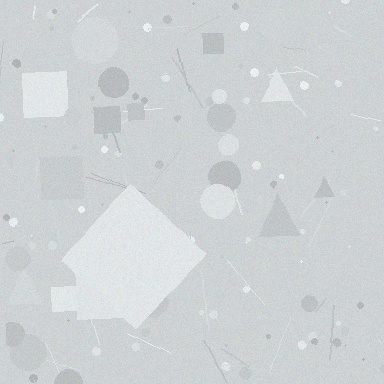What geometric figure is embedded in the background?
A diamond is embedded in the background.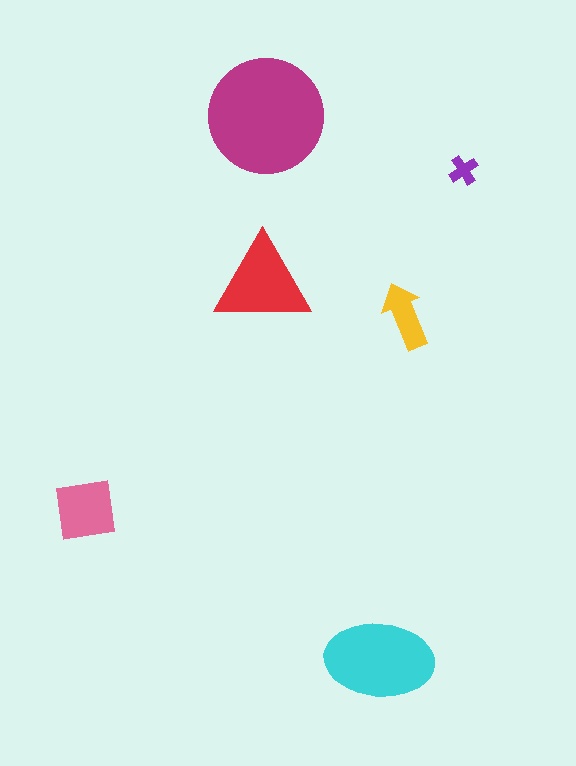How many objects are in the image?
There are 6 objects in the image.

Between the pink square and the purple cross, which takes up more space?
The pink square.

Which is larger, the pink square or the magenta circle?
The magenta circle.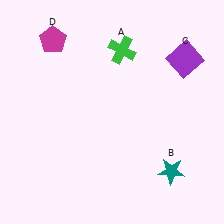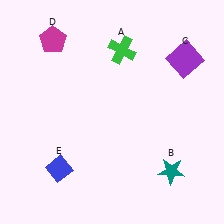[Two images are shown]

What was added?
A blue diamond (E) was added in Image 2.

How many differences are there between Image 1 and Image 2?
There is 1 difference between the two images.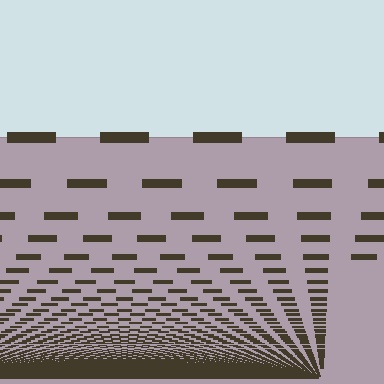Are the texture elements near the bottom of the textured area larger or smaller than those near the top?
Smaller. The gradient is inverted — elements near the bottom are smaller and denser.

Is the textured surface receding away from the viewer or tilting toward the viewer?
The surface appears to tilt toward the viewer. Texture elements get larger and sparser toward the top.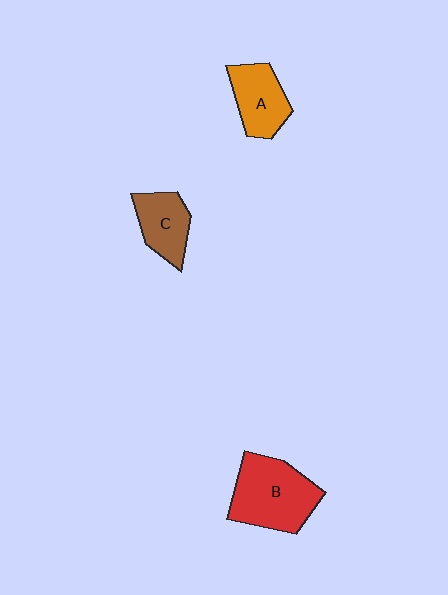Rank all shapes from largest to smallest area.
From largest to smallest: B (red), A (orange), C (brown).